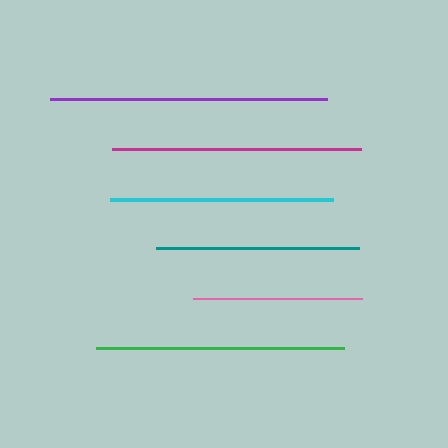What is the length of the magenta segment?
The magenta segment is approximately 248 pixels long.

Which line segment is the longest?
The purple line is the longest at approximately 277 pixels.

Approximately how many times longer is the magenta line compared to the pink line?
The magenta line is approximately 1.5 times the length of the pink line.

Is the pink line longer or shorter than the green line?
The green line is longer than the pink line.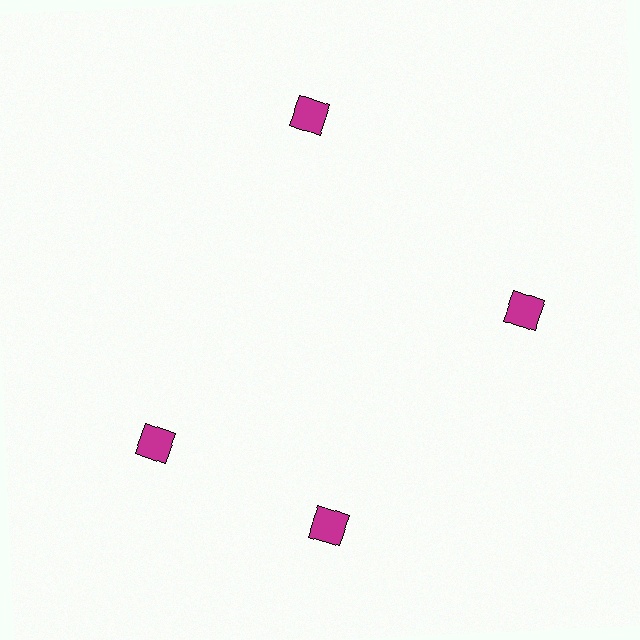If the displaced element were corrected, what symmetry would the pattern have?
It would have 4-fold rotational symmetry — the pattern would map onto itself every 90 degrees.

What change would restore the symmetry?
The symmetry would be restored by rotating it back into even spacing with its neighbors so that all 4 diamonds sit at equal angles and equal distance from the center.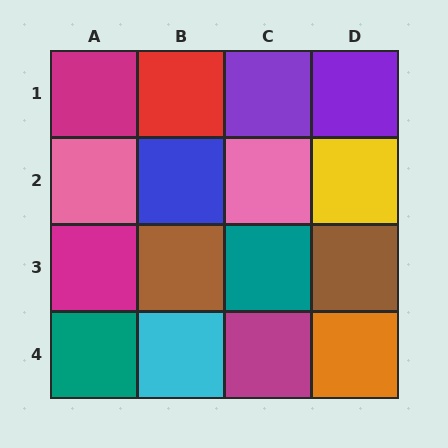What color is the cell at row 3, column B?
Brown.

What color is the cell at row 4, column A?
Teal.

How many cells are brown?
2 cells are brown.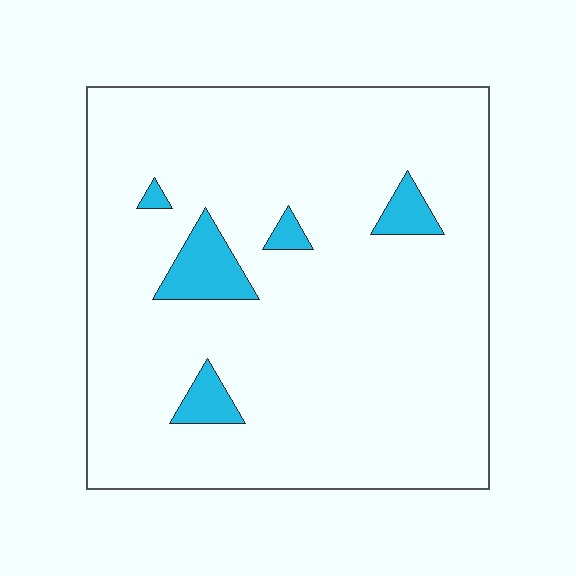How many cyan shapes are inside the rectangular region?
5.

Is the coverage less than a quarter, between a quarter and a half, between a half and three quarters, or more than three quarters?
Less than a quarter.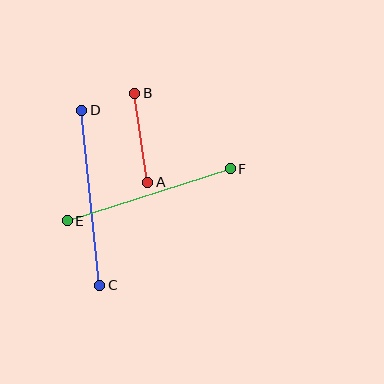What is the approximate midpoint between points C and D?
The midpoint is at approximately (91, 198) pixels.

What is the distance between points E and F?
The distance is approximately 171 pixels.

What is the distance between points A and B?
The distance is approximately 90 pixels.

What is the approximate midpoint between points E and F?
The midpoint is at approximately (149, 195) pixels.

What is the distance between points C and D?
The distance is approximately 176 pixels.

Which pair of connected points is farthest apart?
Points C and D are farthest apart.